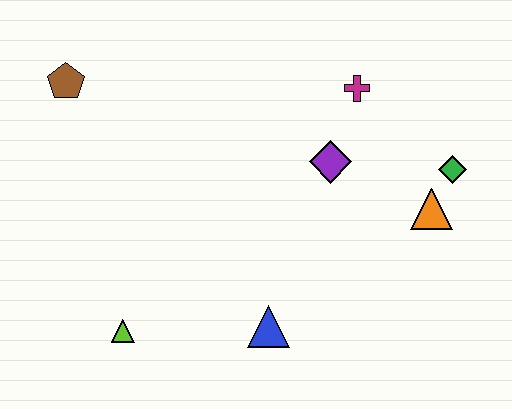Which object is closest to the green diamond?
The orange triangle is closest to the green diamond.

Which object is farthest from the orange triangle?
The brown pentagon is farthest from the orange triangle.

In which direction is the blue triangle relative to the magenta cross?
The blue triangle is below the magenta cross.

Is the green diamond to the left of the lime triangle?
No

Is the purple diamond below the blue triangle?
No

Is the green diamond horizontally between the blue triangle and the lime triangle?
No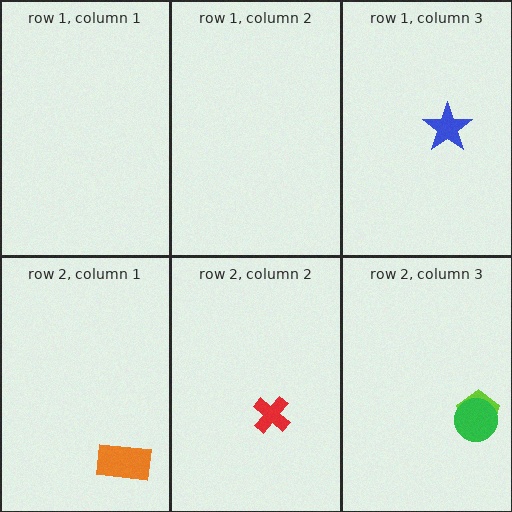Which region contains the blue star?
The row 1, column 3 region.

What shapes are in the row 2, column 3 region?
The lime pentagon, the green circle.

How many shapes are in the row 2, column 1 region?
1.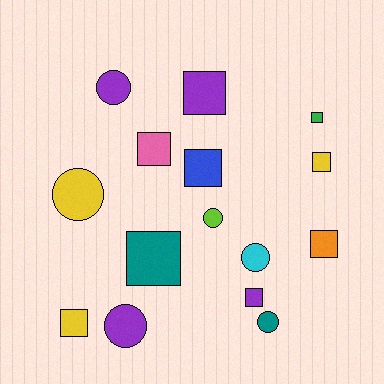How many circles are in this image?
There are 6 circles.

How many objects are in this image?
There are 15 objects.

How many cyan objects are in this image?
There is 1 cyan object.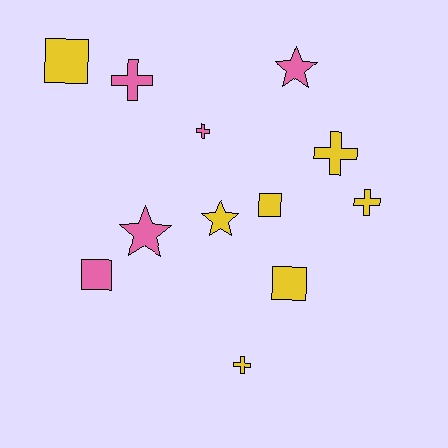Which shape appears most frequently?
Cross, with 5 objects.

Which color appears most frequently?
Yellow, with 7 objects.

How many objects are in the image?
There are 12 objects.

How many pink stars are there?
There are 2 pink stars.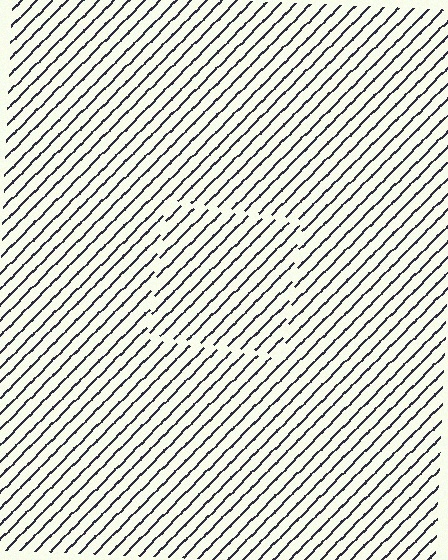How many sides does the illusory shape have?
4 sides — the line-ends trace a square.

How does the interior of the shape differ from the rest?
The interior of the shape contains the same grating, shifted by half a period — the contour is defined by the phase discontinuity where line-ends from the inner and outer gratings abut.